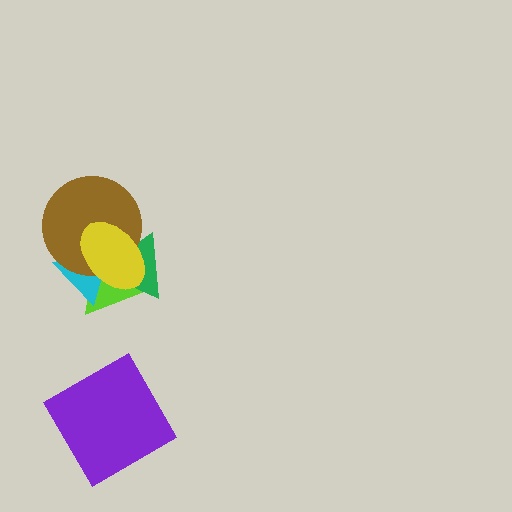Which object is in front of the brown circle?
The yellow ellipse is in front of the brown circle.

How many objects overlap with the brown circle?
4 objects overlap with the brown circle.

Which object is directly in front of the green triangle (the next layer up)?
The brown circle is directly in front of the green triangle.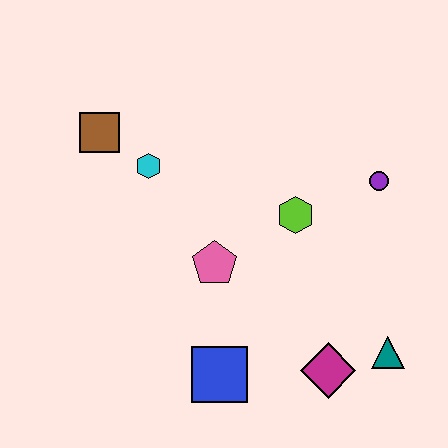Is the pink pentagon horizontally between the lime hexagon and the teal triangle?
No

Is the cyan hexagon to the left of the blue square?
Yes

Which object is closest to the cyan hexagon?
The brown square is closest to the cyan hexagon.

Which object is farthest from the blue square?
The brown square is farthest from the blue square.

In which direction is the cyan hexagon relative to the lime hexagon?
The cyan hexagon is to the left of the lime hexagon.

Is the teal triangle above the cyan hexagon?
No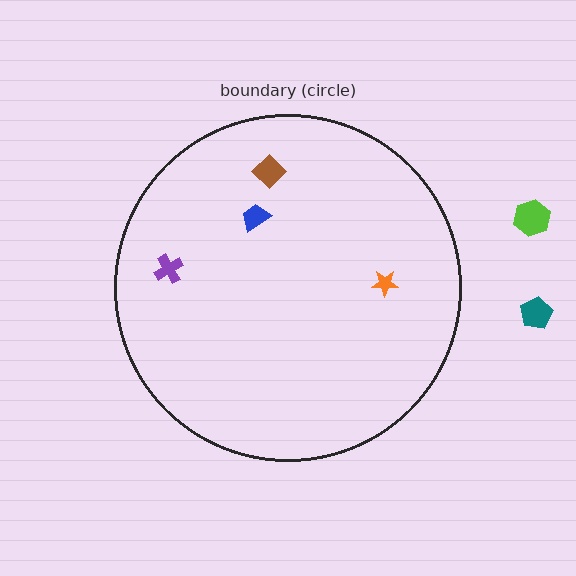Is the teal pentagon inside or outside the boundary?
Outside.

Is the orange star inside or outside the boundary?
Inside.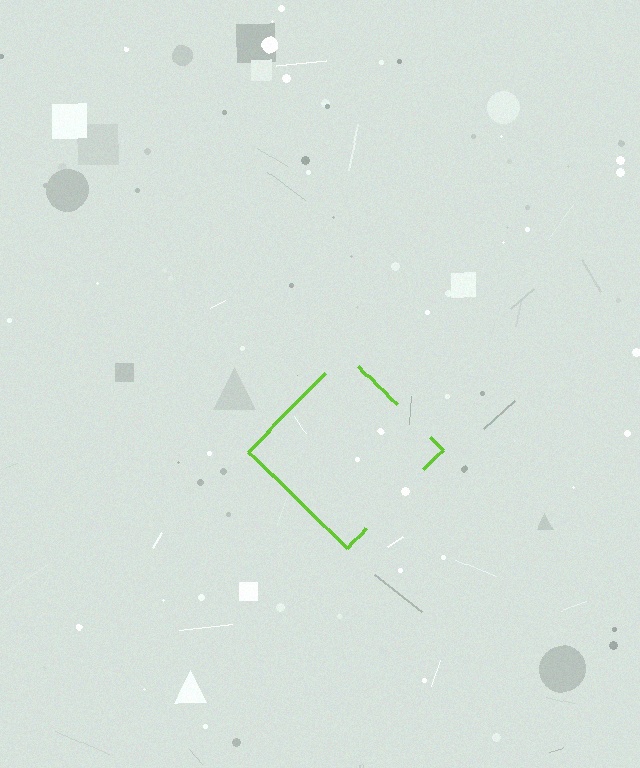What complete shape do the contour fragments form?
The contour fragments form a diamond.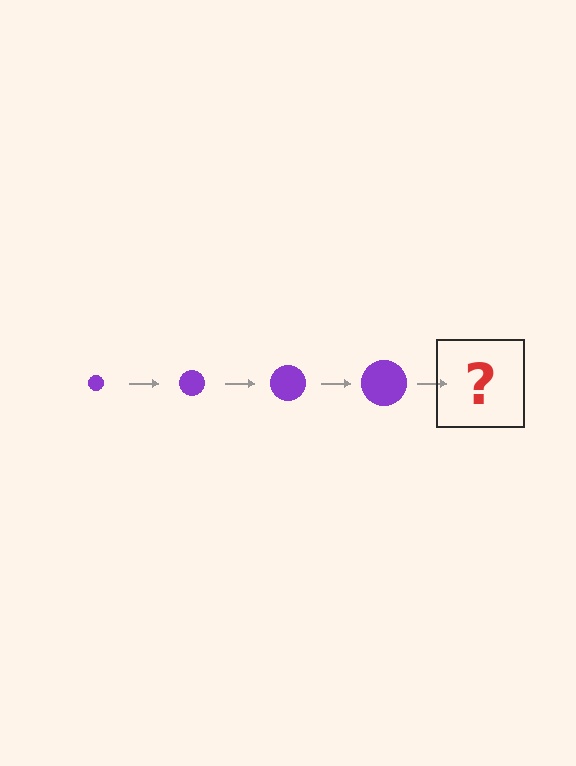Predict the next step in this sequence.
The next step is a purple circle, larger than the previous one.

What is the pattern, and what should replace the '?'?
The pattern is that the circle gets progressively larger each step. The '?' should be a purple circle, larger than the previous one.